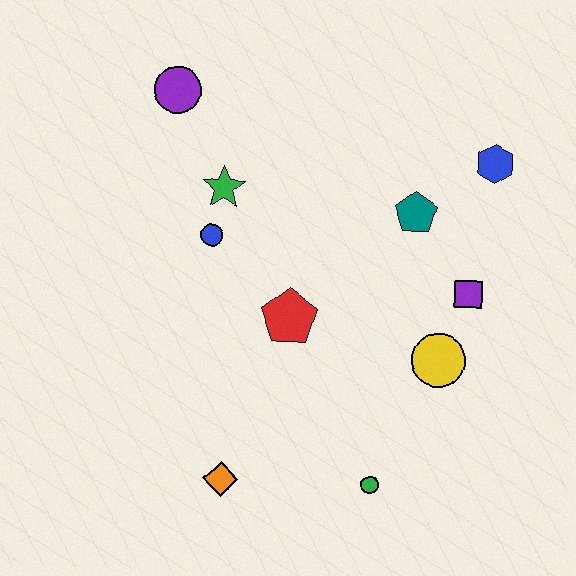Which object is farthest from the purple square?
The purple circle is farthest from the purple square.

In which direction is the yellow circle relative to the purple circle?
The yellow circle is to the right of the purple circle.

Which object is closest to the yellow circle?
The purple square is closest to the yellow circle.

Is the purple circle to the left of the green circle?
Yes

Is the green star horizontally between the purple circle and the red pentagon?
Yes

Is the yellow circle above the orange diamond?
Yes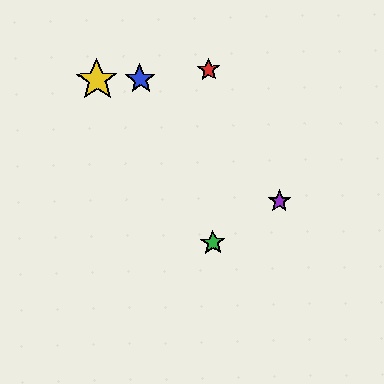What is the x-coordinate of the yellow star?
The yellow star is at x≈97.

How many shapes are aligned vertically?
2 shapes (the red star, the green star) are aligned vertically.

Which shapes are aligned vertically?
The red star, the green star are aligned vertically.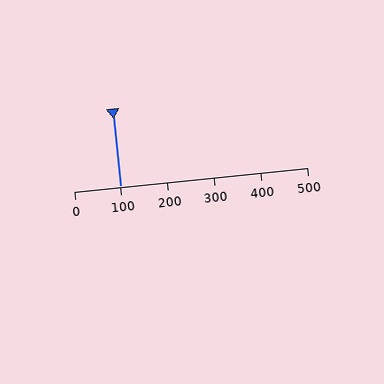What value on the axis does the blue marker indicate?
The marker indicates approximately 100.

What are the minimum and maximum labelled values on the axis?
The axis runs from 0 to 500.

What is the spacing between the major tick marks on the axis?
The major ticks are spaced 100 apart.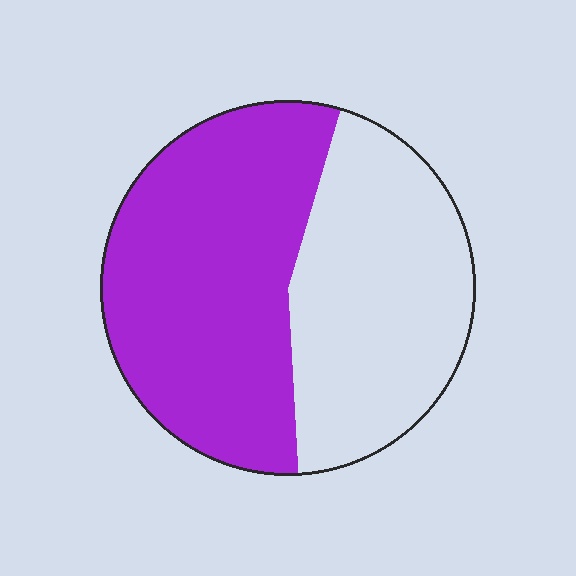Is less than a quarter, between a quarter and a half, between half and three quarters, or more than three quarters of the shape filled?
Between half and three quarters.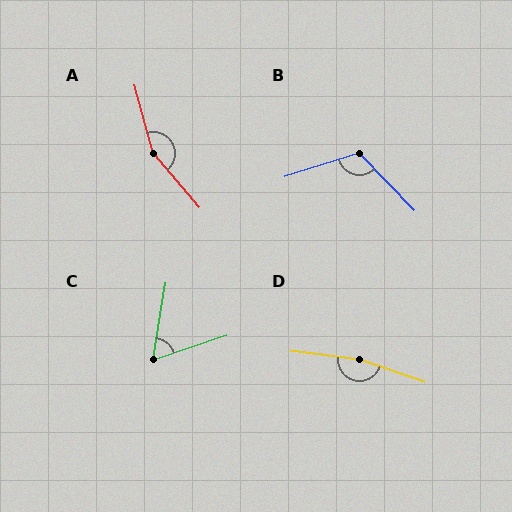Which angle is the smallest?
C, at approximately 62 degrees.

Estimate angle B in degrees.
Approximately 116 degrees.